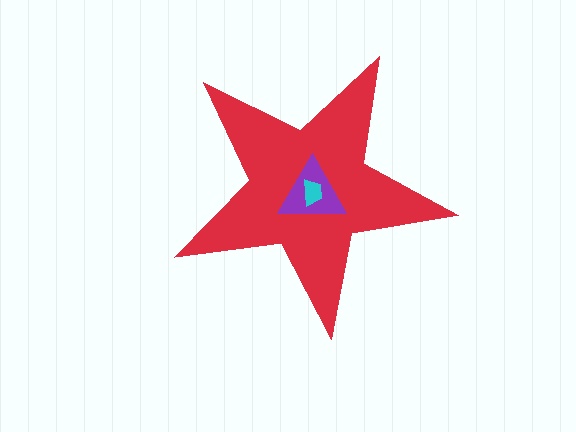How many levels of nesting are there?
3.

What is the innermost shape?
The cyan trapezoid.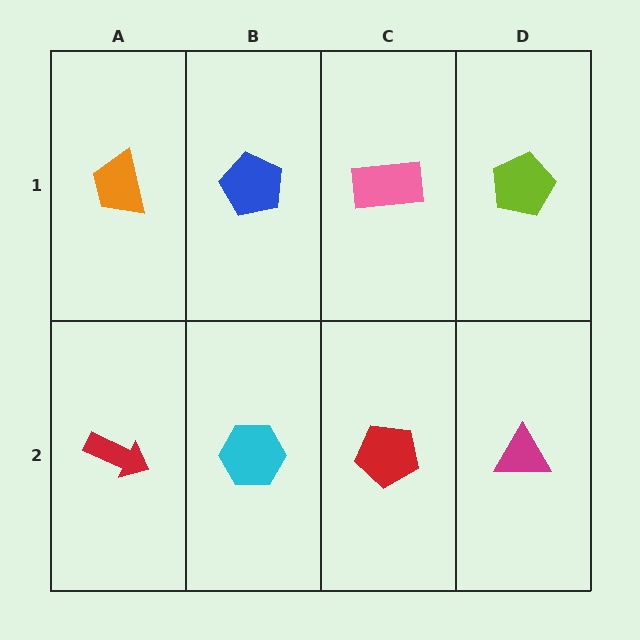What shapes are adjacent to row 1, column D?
A magenta triangle (row 2, column D), a pink rectangle (row 1, column C).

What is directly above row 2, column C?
A pink rectangle.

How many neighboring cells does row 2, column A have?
2.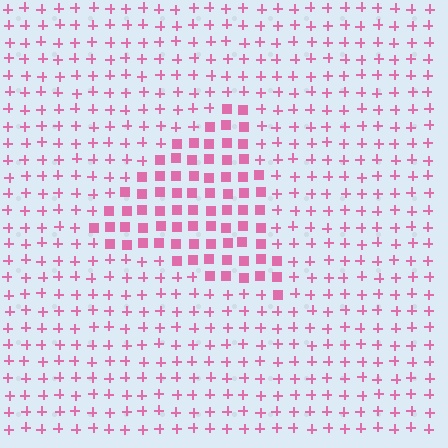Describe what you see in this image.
The image is filled with small pink elements arranged in a uniform grid. A triangle-shaped region contains squares, while the surrounding area contains plus signs. The boundary is defined purely by the change in element shape.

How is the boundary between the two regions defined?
The boundary is defined by a change in element shape: squares inside vs. plus signs outside. All elements share the same color and spacing.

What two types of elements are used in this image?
The image uses squares inside the triangle region and plus signs outside it.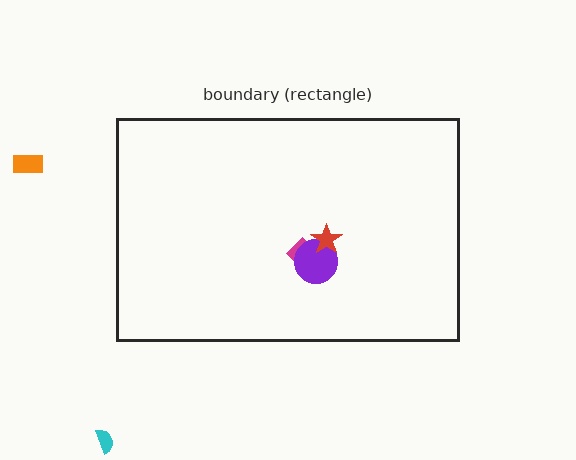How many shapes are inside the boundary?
3 inside, 2 outside.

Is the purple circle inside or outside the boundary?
Inside.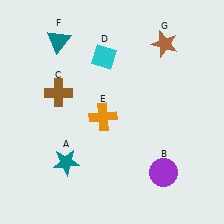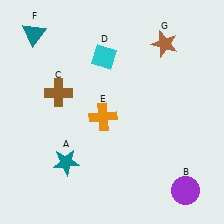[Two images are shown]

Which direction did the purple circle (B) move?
The purple circle (B) moved right.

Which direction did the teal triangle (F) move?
The teal triangle (F) moved left.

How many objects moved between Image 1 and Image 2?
2 objects moved between the two images.